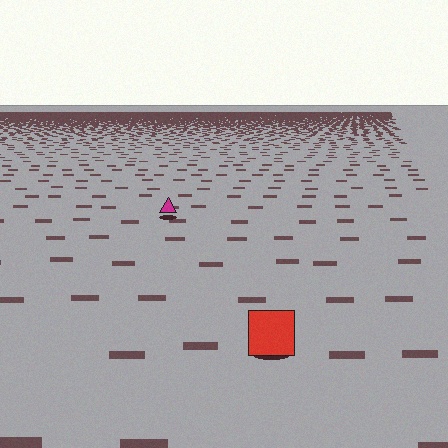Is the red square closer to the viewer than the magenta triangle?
Yes. The red square is closer — you can tell from the texture gradient: the ground texture is coarser near it.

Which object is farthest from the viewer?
The magenta triangle is farthest from the viewer. It appears smaller and the ground texture around it is denser.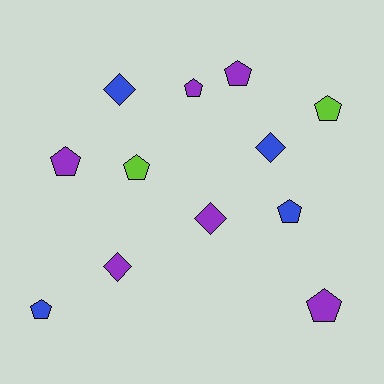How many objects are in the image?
There are 12 objects.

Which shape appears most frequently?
Pentagon, with 8 objects.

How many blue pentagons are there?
There are 2 blue pentagons.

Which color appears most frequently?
Purple, with 6 objects.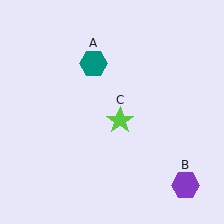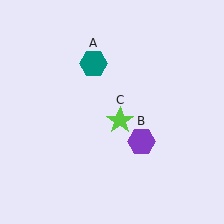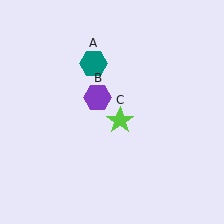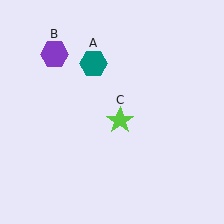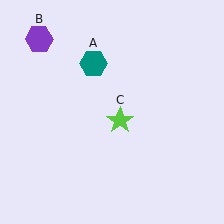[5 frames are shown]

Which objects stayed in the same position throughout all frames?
Teal hexagon (object A) and lime star (object C) remained stationary.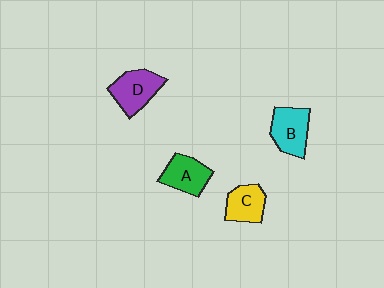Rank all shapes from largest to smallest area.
From largest to smallest: D (purple), B (cyan), A (green), C (yellow).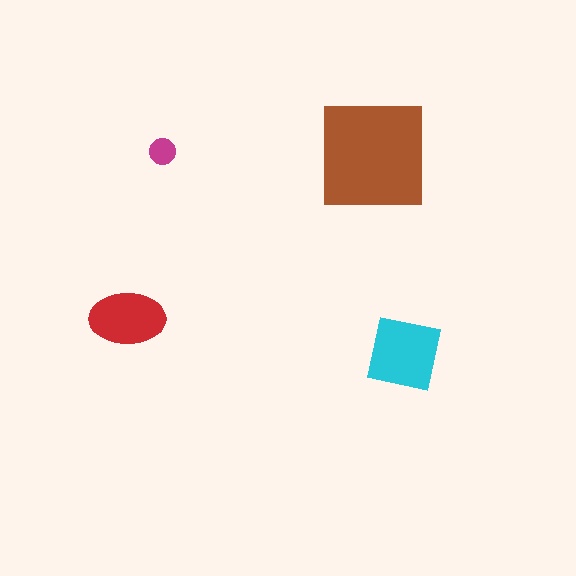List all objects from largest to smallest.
The brown square, the cyan square, the red ellipse, the magenta circle.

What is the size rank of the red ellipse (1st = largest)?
3rd.